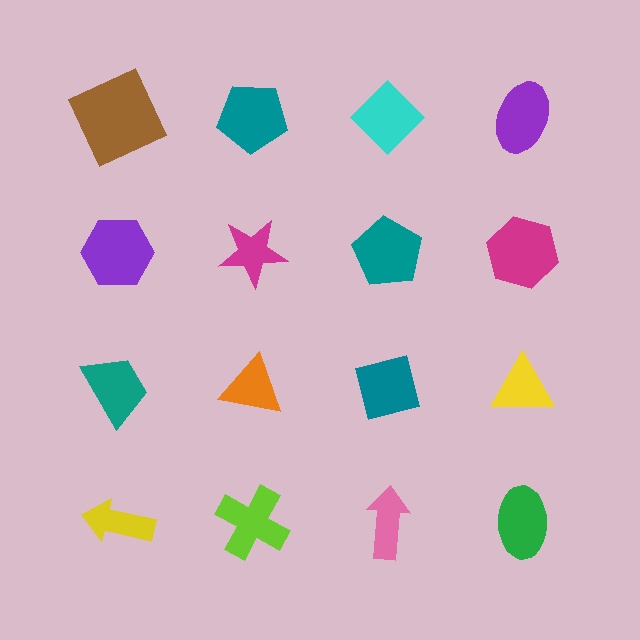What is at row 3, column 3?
A teal square.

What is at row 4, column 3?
A pink arrow.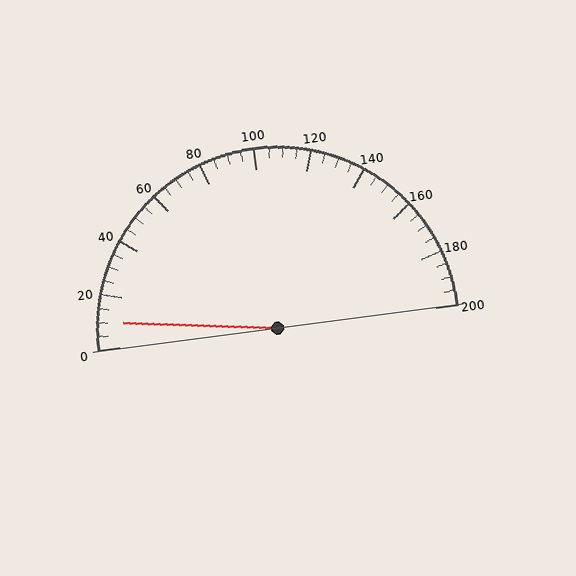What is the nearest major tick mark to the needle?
The nearest major tick mark is 0.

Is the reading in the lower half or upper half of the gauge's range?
The reading is in the lower half of the range (0 to 200).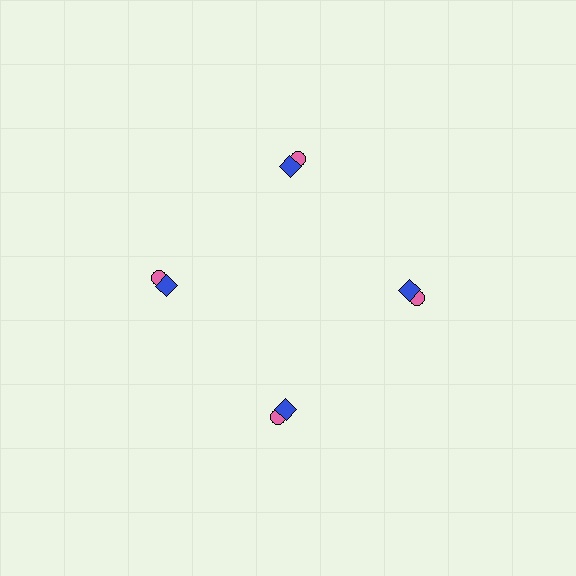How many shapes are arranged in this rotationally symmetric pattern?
There are 8 shapes, arranged in 4 groups of 2.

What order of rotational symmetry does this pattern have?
This pattern has 4-fold rotational symmetry.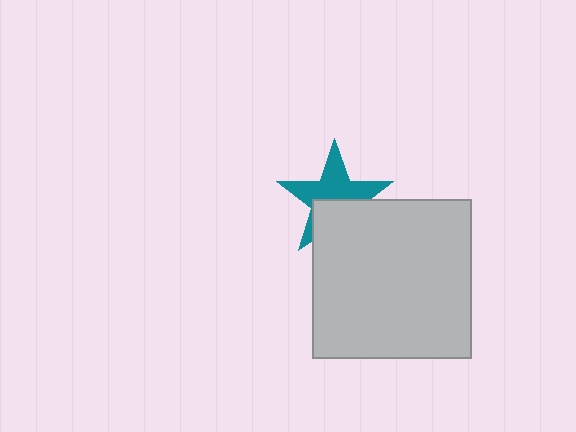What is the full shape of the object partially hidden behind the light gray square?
The partially hidden object is a teal star.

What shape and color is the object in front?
The object in front is a light gray square.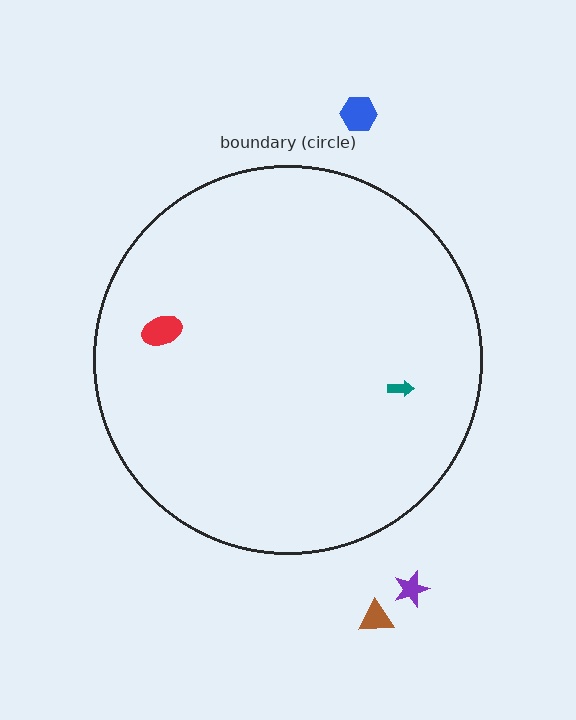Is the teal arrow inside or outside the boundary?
Inside.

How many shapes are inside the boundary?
2 inside, 3 outside.